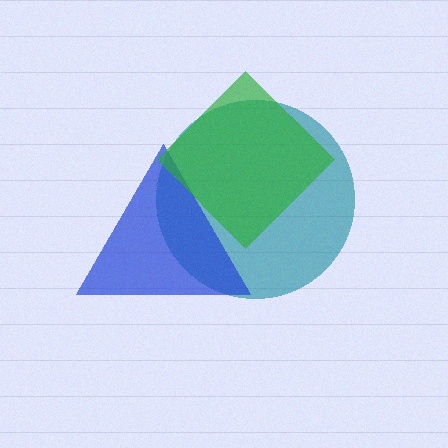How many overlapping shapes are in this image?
There are 3 overlapping shapes in the image.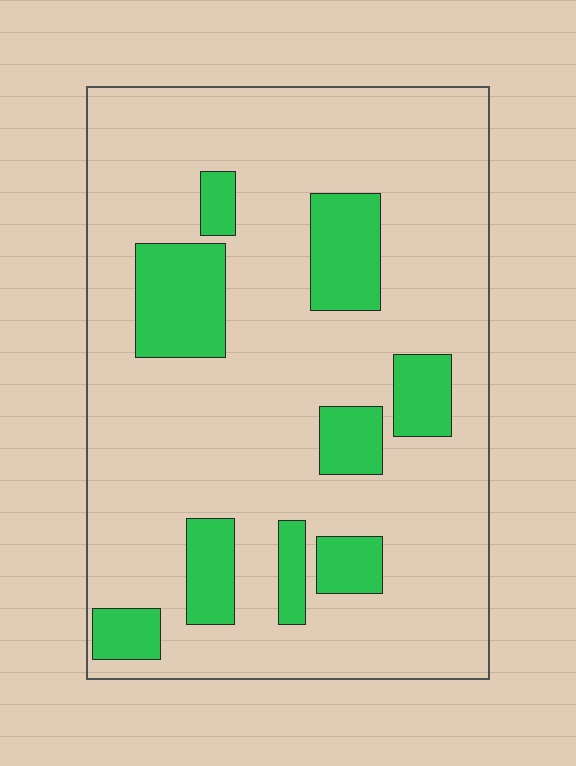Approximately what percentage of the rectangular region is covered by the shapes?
Approximately 20%.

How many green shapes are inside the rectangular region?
9.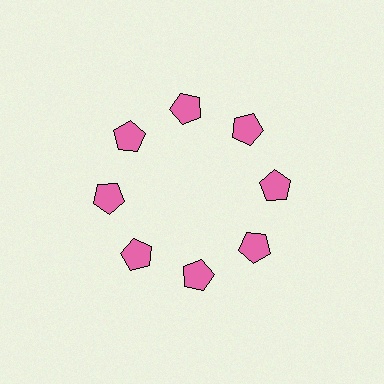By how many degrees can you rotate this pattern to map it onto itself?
The pattern maps onto itself every 45 degrees of rotation.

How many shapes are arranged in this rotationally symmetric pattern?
There are 8 shapes, arranged in 8 groups of 1.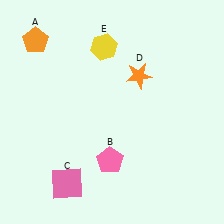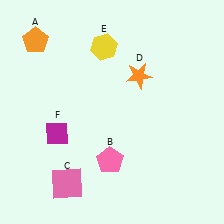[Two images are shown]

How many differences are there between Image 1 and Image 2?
There is 1 difference between the two images.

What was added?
A magenta diamond (F) was added in Image 2.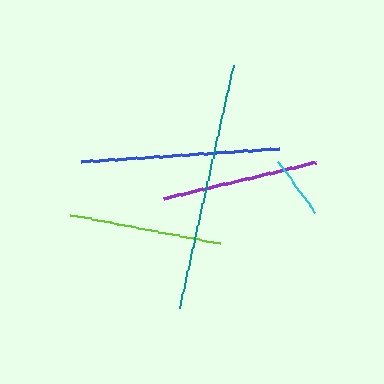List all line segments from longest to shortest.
From longest to shortest: teal, blue, purple, lime, cyan.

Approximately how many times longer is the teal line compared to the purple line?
The teal line is approximately 1.6 times the length of the purple line.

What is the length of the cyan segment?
The cyan segment is approximately 62 pixels long.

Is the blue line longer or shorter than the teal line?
The teal line is longer than the blue line.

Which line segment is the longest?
The teal line is the longest at approximately 250 pixels.